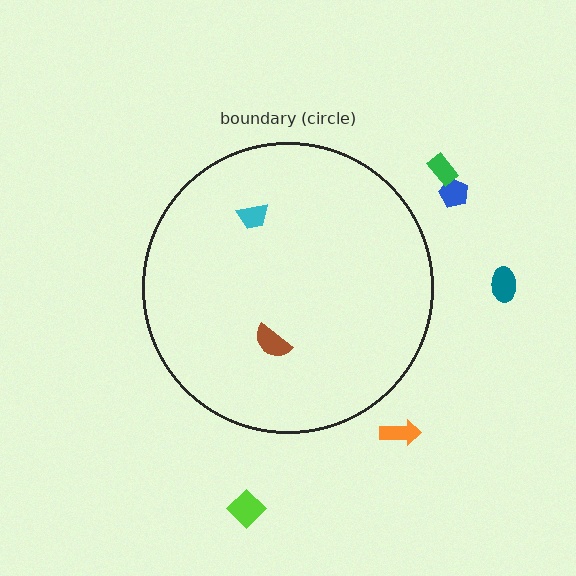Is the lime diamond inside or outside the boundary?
Outside.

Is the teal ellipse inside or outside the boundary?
Outside.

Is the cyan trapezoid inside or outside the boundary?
Inside.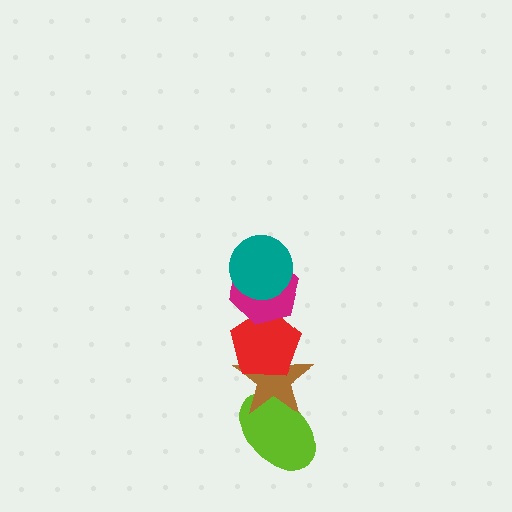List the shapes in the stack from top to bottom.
From top to bottom: the teal circle, the magenta hexagon, the red pentagon, the brown star, the lime ellipse.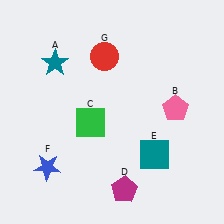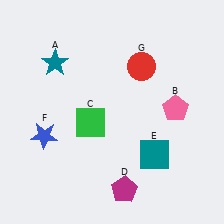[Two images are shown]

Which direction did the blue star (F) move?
The blue star (F) moved up.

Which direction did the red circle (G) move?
The red circle (G) moved right.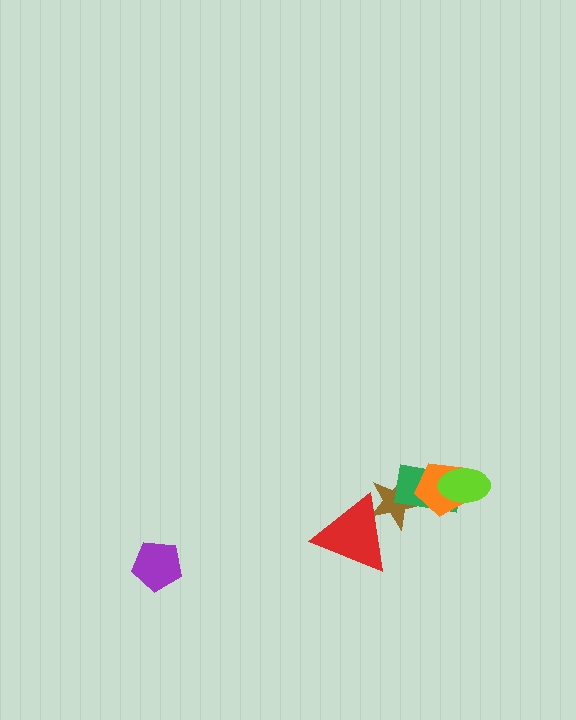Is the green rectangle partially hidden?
Yes, it is partially covered by another shape.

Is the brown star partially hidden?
Yes, it is partially covered by another shape.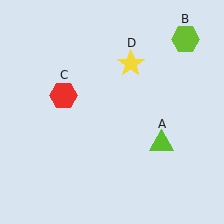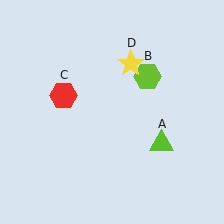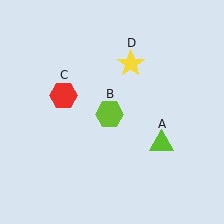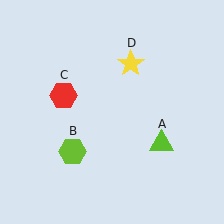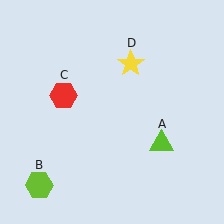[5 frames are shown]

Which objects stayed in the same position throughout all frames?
Lime triangle (object A) and red hexagon (object C) and yellow star (object D) remained stationary.